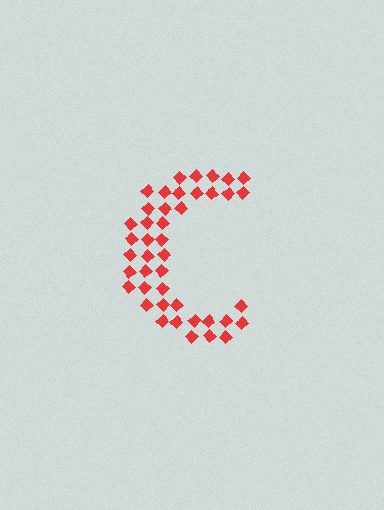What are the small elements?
The small elements are diamonds.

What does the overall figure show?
The overall figure shows the letter C.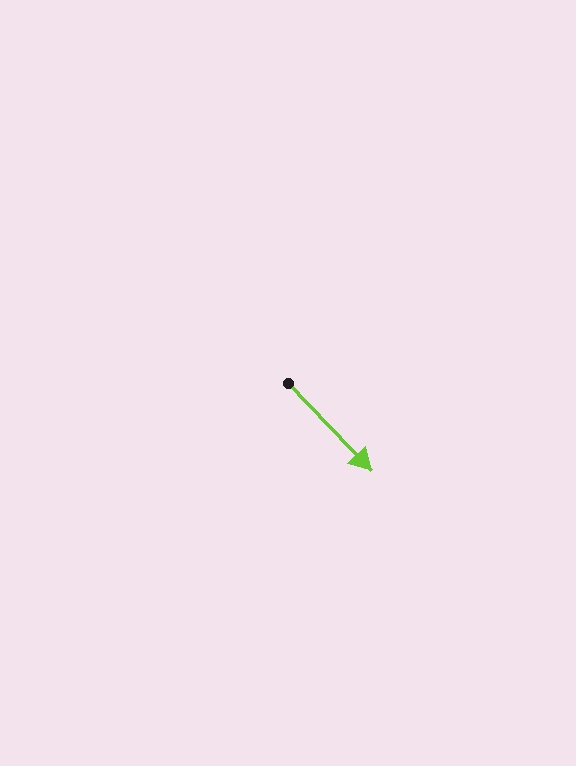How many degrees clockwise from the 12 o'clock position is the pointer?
Approximately 136 degrees.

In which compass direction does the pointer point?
Southeast.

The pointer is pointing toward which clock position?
Roughly 5 o'clock.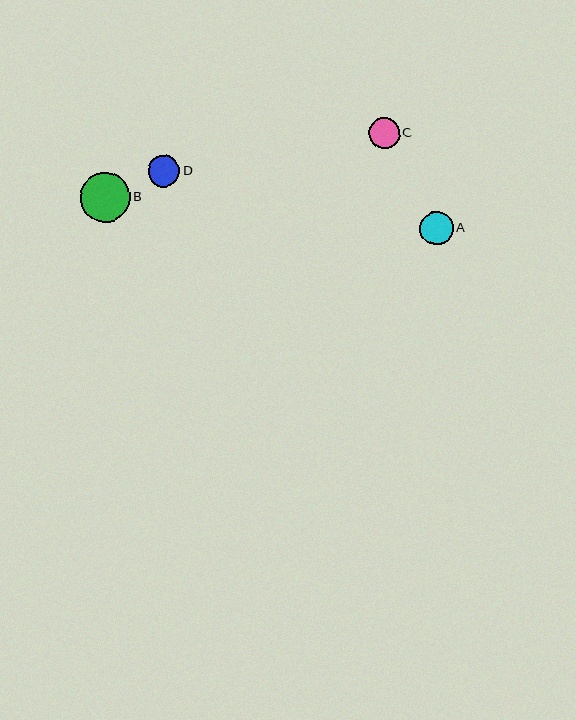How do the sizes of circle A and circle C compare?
Circle A and circle C are approximately the same size.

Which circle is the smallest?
Circle C is the smallest with a size of approximately 31 pixels.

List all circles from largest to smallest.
From largest to smallest: B, A, D, C.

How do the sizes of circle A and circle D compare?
Circle A and circle D are approximately the same size.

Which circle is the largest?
Circle B is the largest with a size of approximately 50 pixels.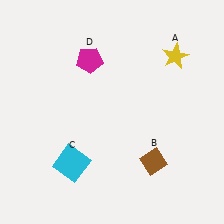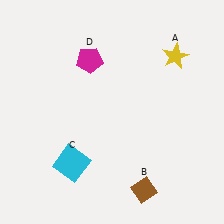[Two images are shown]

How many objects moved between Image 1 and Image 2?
1 object moved between the two images.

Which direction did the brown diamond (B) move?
The brown diamond (B) moved down.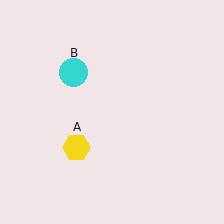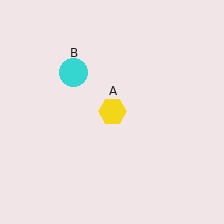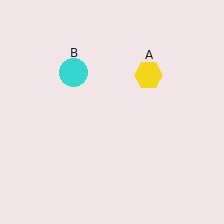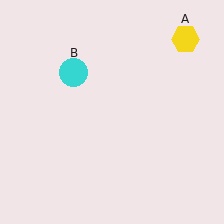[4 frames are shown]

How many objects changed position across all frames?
1 object changed position: yellow hexagon (object A).